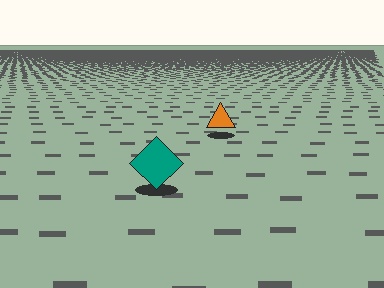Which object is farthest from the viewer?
The orange triangle is farthest from the viewer. It appears smaller and the ground texture around it is denser.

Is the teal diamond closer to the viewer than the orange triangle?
Yes. The teal diamond is closer — you can tell from the texture gradient: the ground texture is coarser near it.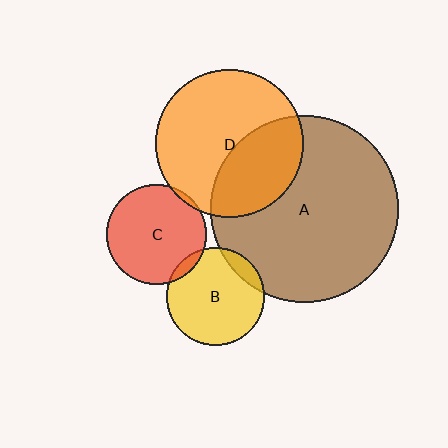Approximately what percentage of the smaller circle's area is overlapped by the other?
Approximately 5%.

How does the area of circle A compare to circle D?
Approximately 1.6 times.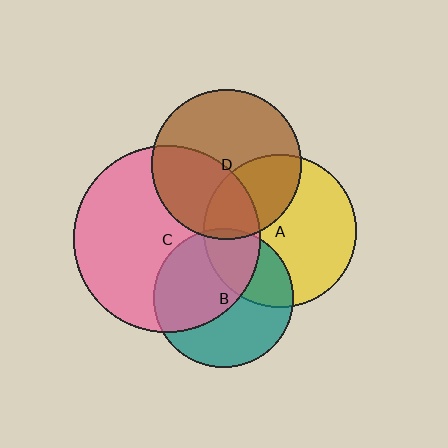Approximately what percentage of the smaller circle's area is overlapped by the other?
Approximately 35%.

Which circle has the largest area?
Circle C (pink).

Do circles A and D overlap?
Yes.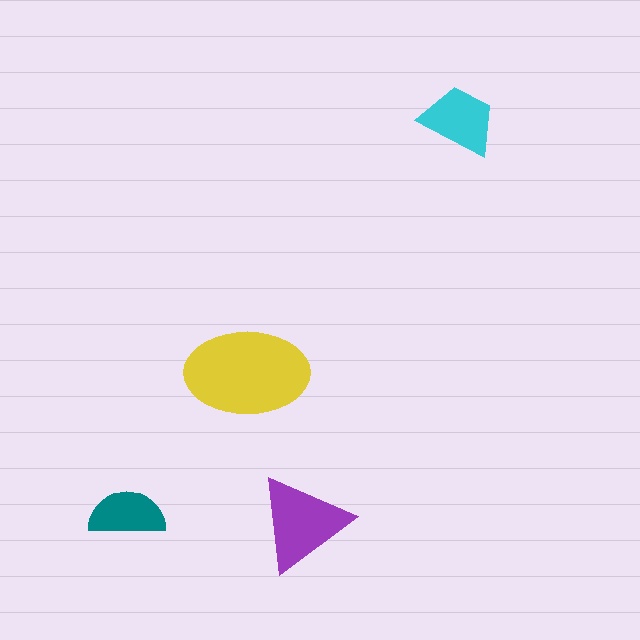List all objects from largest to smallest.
The yellow ellipse, the purple triangle, the cyan trapezoid, the teal semicircle.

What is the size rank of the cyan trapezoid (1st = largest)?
3rd.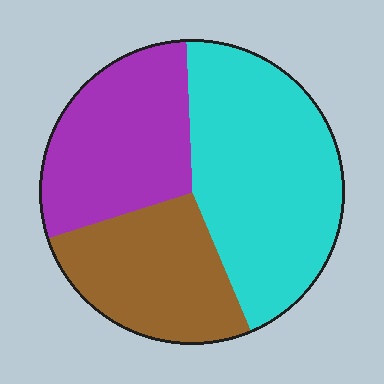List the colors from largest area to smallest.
From largest to smallest: cyan, purple, brown.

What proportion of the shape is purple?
Purple covers 29% of the shape.